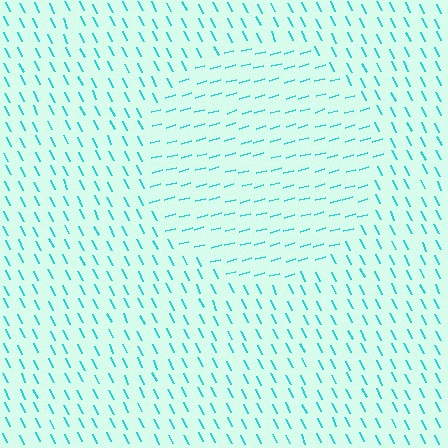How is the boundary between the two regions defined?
The boundary is defined purely by a change in line orientation (approximately 80 degrees difference). All lines are the same color and thickness.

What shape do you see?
I see a circle.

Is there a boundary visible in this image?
Yes, there is a texture boundary formed by a change in line orientation.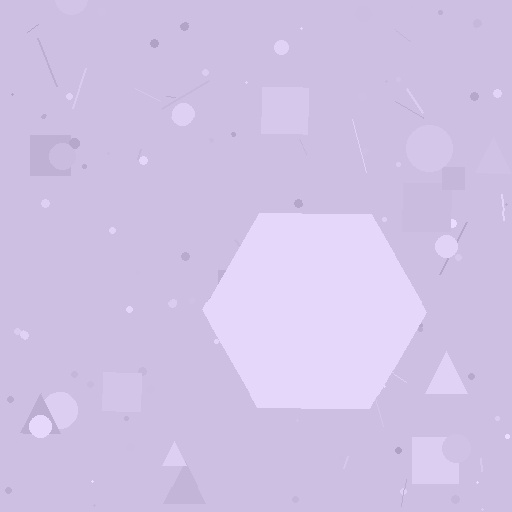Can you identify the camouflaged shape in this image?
The camouflaged shape is a hexagon.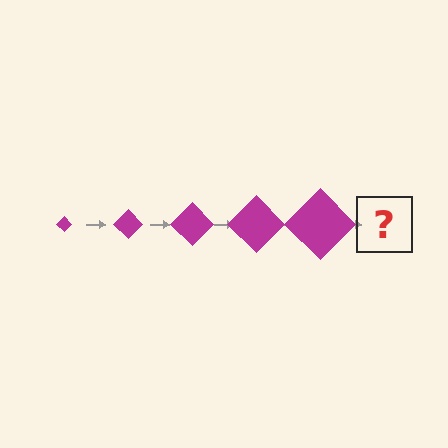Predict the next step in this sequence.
The next step is a magenta diamond, larger than the previous one.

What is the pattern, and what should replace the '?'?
The pattern is that the diamond gets progressively larger each step. The '?' should be a magenta diamond, larger than the previous one.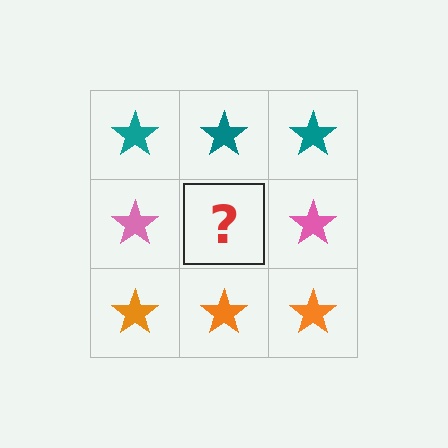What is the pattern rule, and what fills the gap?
The rule is that each row has a consistent color. The gap should be filled with a pink star.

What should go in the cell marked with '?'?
The missing cell should contain a pink star.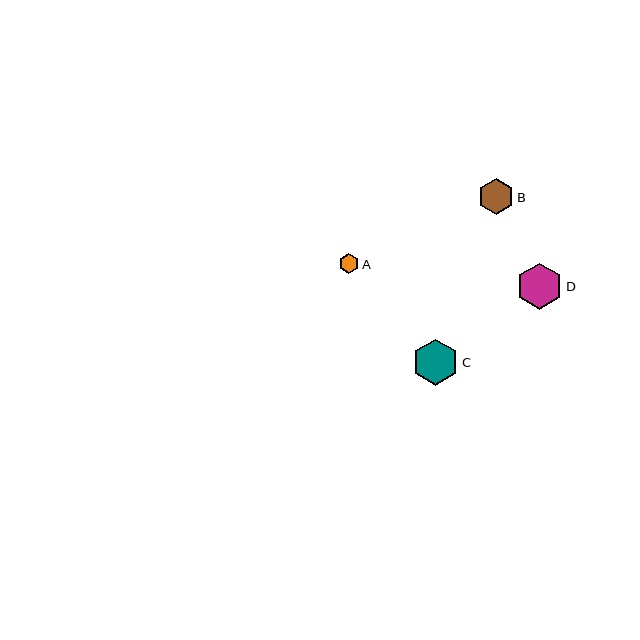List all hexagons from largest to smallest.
From largest to smallest: C, D, B, A.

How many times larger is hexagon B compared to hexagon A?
Hexagon B is approximately 1.8 times the size of hexagon A.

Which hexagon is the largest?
Hexagon C is the largest with a size of approximately 46 pixels.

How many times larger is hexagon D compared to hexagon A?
Hexagon D is approximately 2.3 times the size of hexagon A.